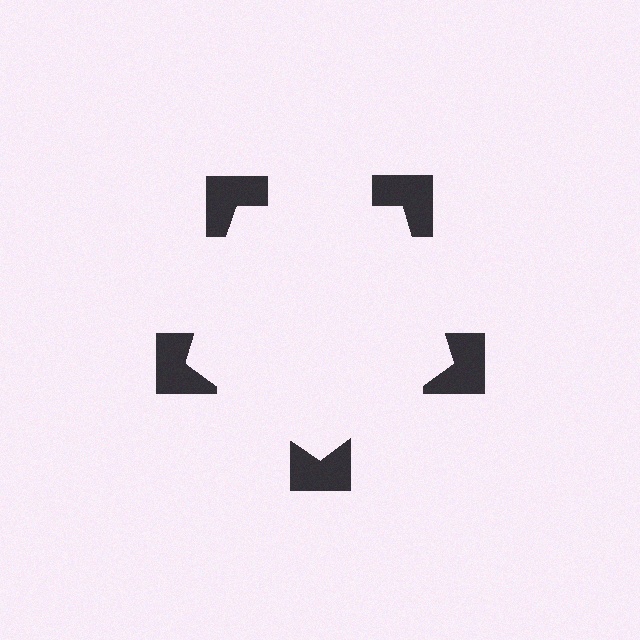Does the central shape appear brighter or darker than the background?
It typically appears slightly brighter than the background, even though no actual brightness change is drawn.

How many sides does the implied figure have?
5 sides.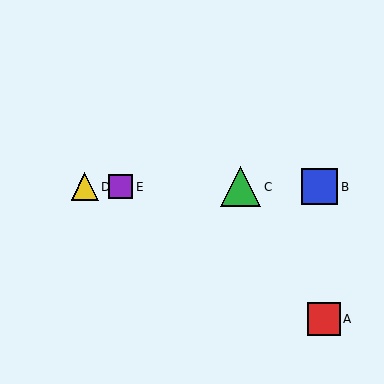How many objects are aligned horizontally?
4 objects (B, C, D, E) are aligned horizontally.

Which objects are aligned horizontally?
Objects B, C, D, E are aligned horizontally.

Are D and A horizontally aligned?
No, D is at y≈187 and A is at y≈319.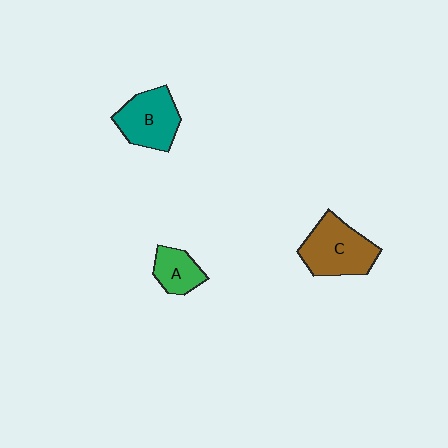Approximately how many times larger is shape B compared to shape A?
Approximately 1.7 times.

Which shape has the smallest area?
Shape A (green).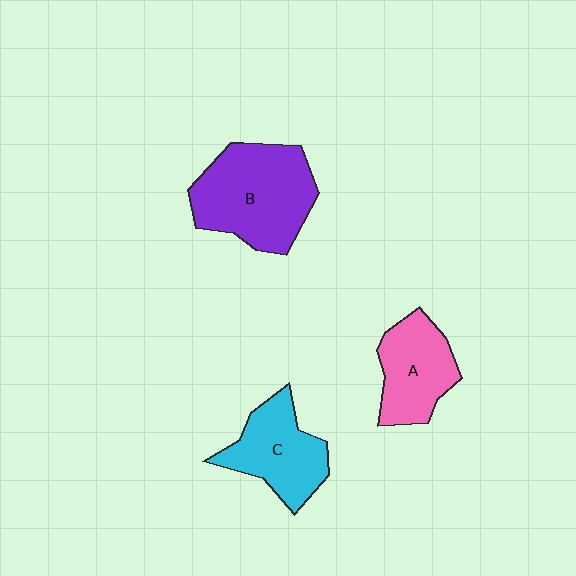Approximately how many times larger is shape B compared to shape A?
Approximately 1.5 times.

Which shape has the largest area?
Shape B (purple).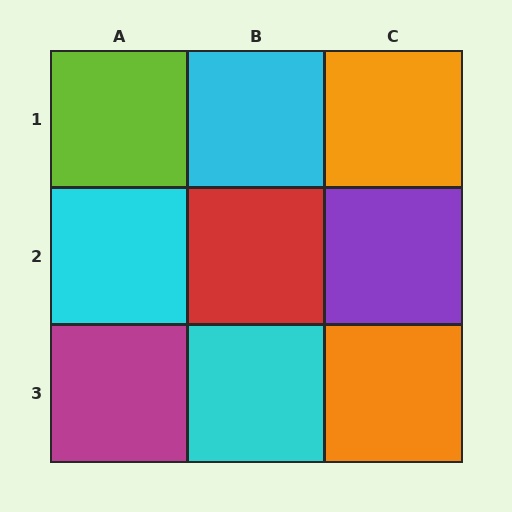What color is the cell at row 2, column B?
Red.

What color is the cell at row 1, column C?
Orange.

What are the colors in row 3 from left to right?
Magenta, cyan, orange.